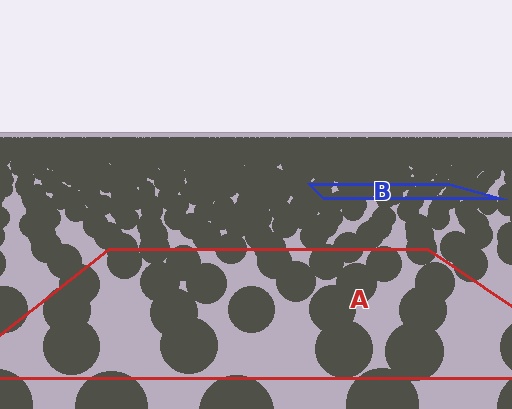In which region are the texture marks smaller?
The texture marks are smaller in region B, because it is farther away.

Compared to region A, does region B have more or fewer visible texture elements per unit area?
Region B has more texture elements per unit area — they are packed more densely because it is farther away.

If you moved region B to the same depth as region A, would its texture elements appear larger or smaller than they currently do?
They would appear larger. At a closer depth, the same texture elements are projected at a bigger on-screen size.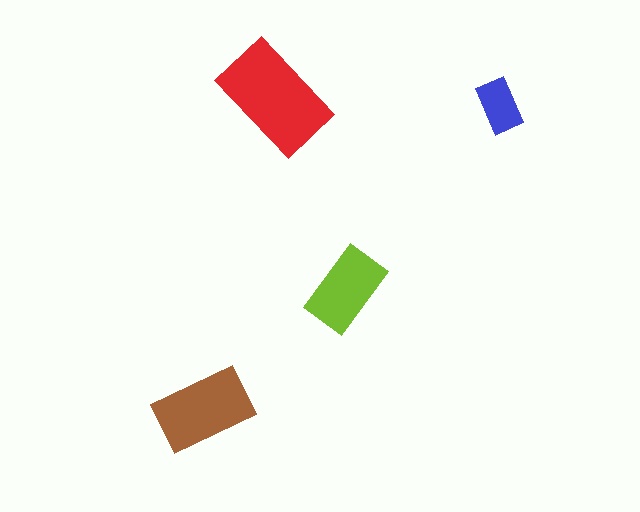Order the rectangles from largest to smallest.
the red one, the brown one, the lime one, the blue one.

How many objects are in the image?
There are 4 objects in the image.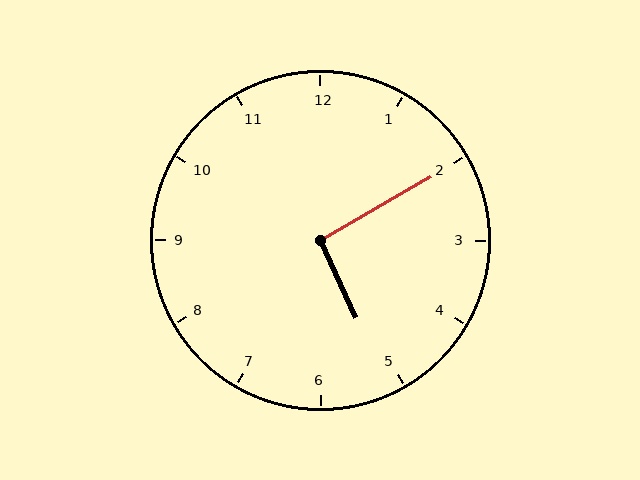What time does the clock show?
5:10.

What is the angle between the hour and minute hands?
Approximately 95 degrees.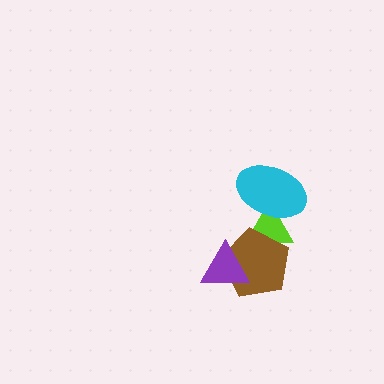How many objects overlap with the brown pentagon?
2 objects overlap with the brown pentagon.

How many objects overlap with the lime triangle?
2 objects overlap with the lime triangle.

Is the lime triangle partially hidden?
Yes, it is partially covered by another shape.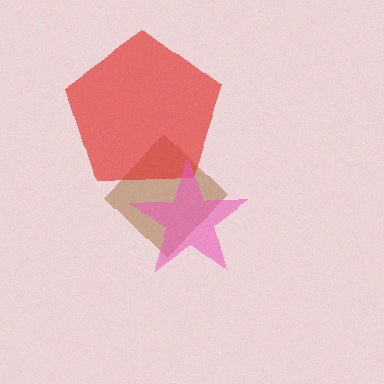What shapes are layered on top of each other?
The layered shapes are: a brown diamond, a red pentagon, a pink star.